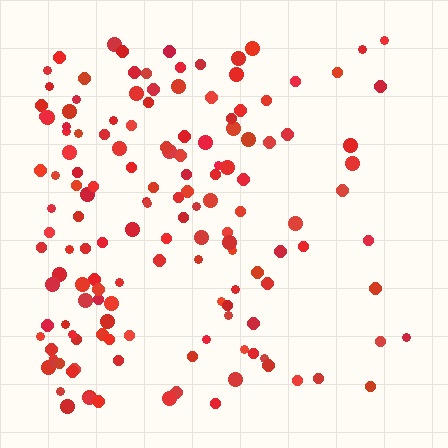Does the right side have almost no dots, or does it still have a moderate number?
Still a moderate number, just noticeably fewer than the left.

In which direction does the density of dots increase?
From right to left, with the left side densest.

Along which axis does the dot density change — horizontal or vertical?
Horizontal.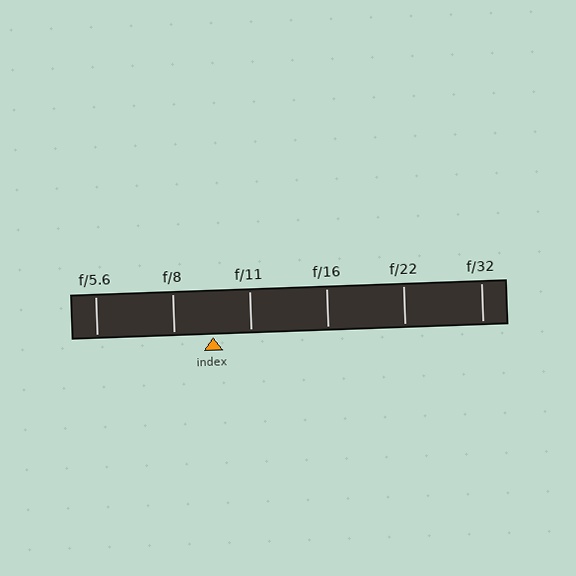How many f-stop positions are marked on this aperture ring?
There are 6 f-stop positions marked.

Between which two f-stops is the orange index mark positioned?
The index mark is between f/8 and f/11.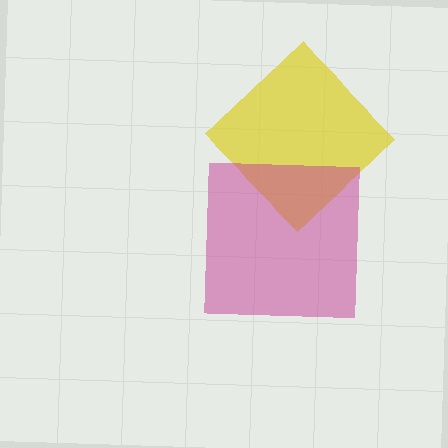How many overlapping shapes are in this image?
There are 2 overlapping shapes in the image.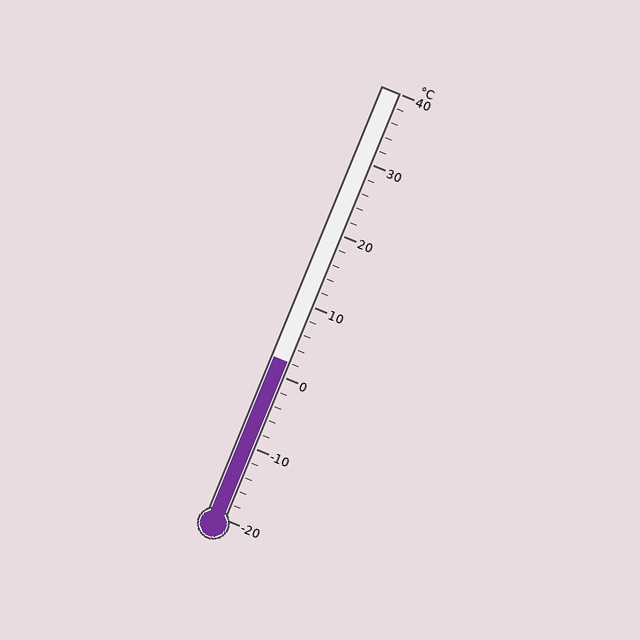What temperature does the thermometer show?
The thermometer shows approximately 2°C.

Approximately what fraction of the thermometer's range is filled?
The thermometer is filled to approximately 35% of its range.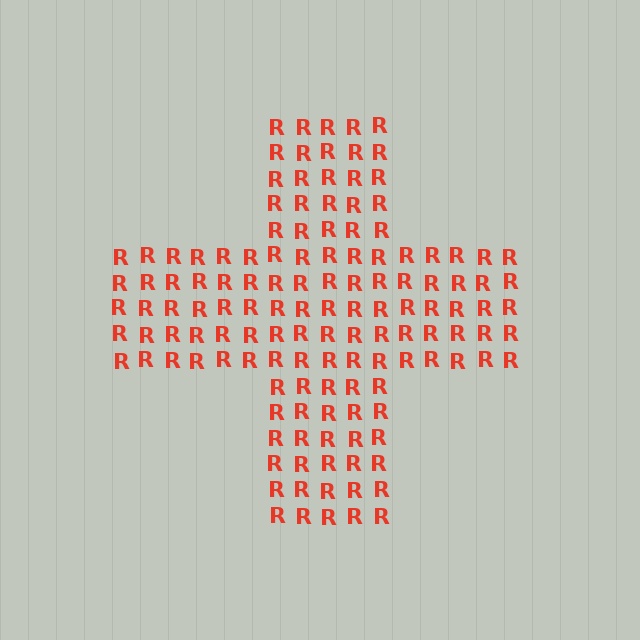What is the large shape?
The large shape is a cross.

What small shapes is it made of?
It is made of small letter R's.